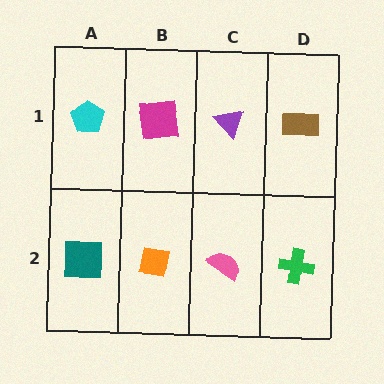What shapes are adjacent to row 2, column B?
A magenta square (row 1, column B), a teal square (row 2, column A), a pink semicircle (row 2, column C).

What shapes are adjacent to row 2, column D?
A brown rectangle (row 1, column D), a pink semicircle (row 2, column C).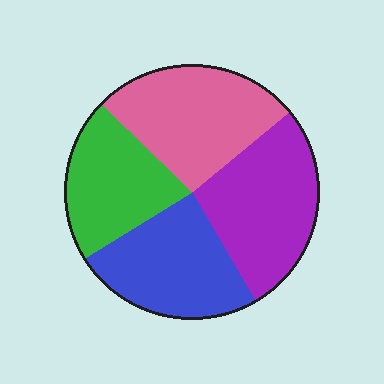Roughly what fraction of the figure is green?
Green covers about 20% of the figure.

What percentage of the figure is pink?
Pink covers around 25% of the figure.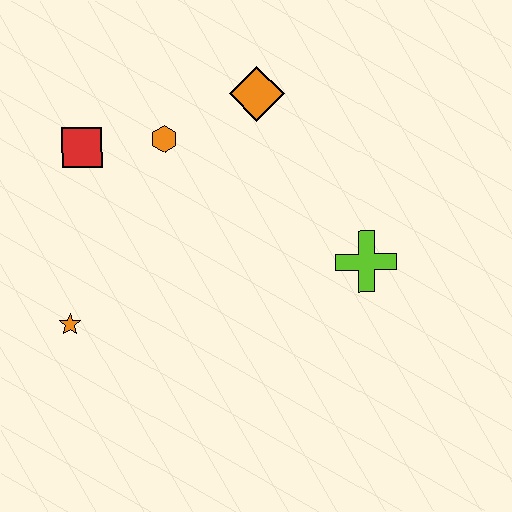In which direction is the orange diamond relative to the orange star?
The orange diamond is above the orange star.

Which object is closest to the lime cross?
The orange diamond is closest to the lime cross.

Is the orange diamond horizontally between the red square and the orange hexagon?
No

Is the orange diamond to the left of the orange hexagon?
No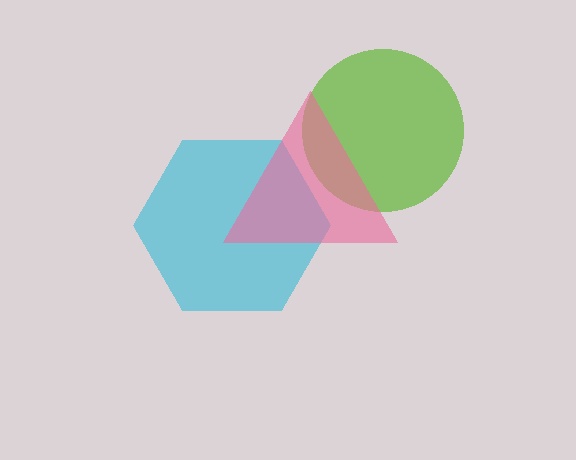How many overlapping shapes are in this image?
There are 3 overlapping shapes in the image.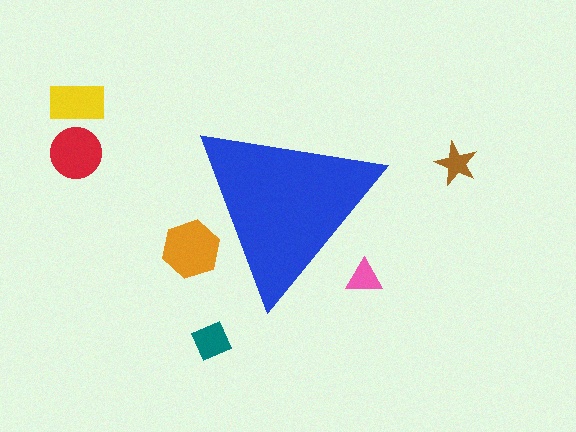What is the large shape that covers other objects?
A blue triangle.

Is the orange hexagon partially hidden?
Yes, the orange hexagon is partially hidden behind the blue triangle.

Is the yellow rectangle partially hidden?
No, the yellow rectangle is fully visible.